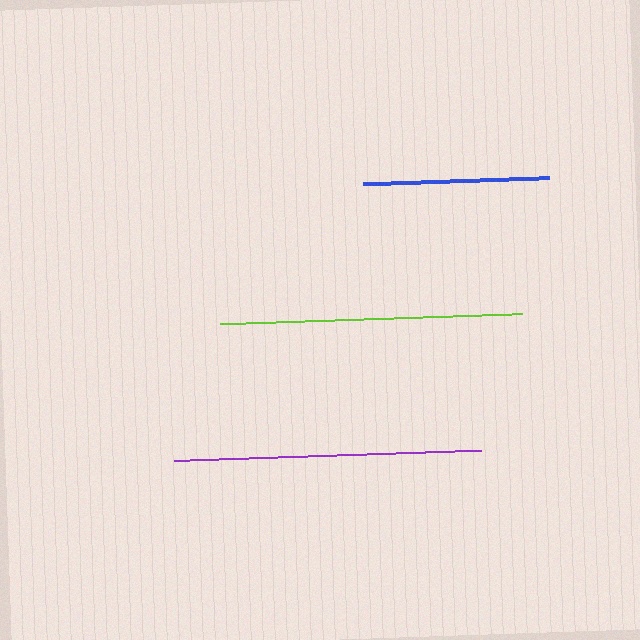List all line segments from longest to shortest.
From longest to shortest: purple, lime, blue.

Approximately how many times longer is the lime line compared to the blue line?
The lime line is approximately 1.6 times the length of the blue line.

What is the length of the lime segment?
The lime segment is approximately 302 pixels long.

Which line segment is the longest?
The purple line is the longest at approximately 306 pixels.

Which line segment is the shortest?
The blue line is the shortest at approximately 186 pixels.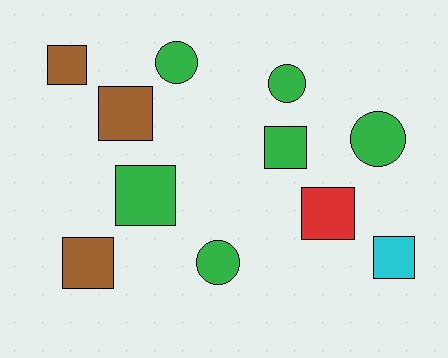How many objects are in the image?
There are 11 objects.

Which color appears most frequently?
Green, with 6 objects.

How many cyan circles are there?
There are no cyan circles.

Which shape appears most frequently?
Square, with 7 objects.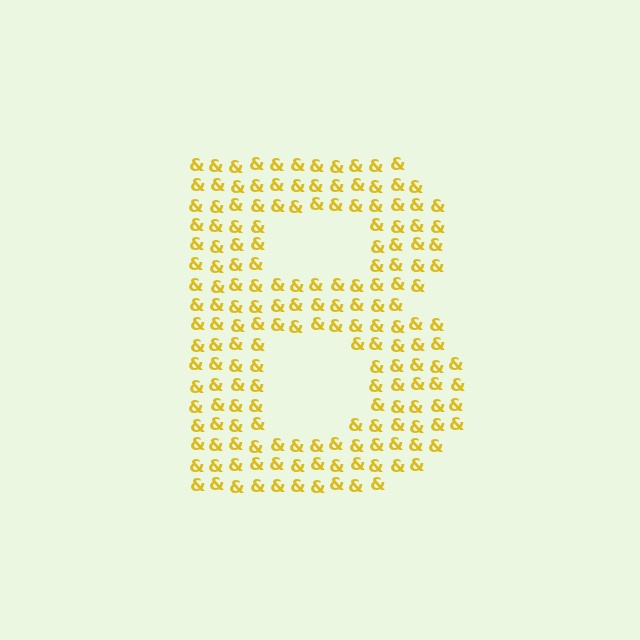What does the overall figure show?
The overall figure shows the letter B.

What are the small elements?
The small elements are ampersands.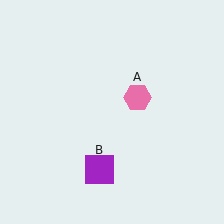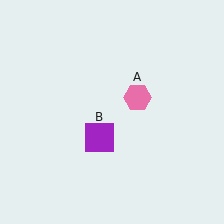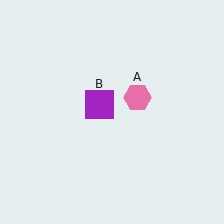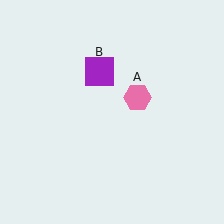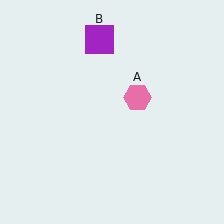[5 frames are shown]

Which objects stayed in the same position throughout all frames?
Pink hexagon (object A) remained stationary.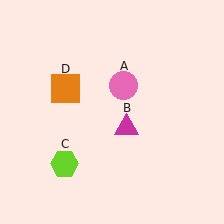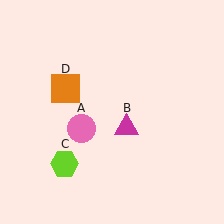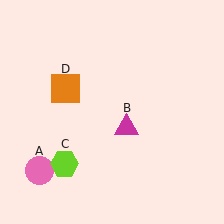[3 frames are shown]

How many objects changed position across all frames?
1 object changed position: pink circle (object A).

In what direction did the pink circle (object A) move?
The pink circle (object A) moved down and to the left.